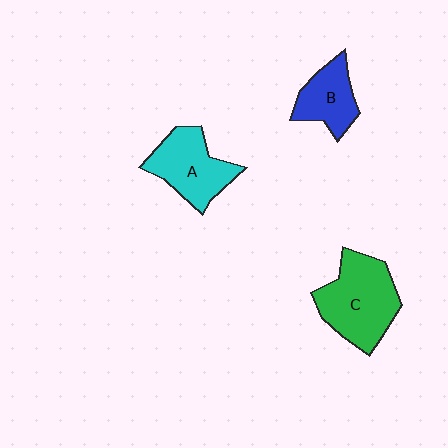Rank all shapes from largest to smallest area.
From largest to smallest: C (green), A (cyan), B (blue).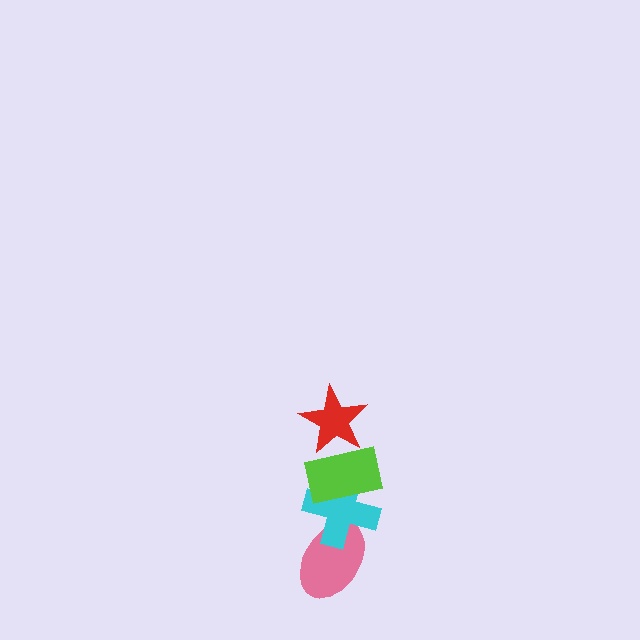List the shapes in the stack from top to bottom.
From top to bottom: the red star, the lime rectangle, the cyan cross, the pink ellipse.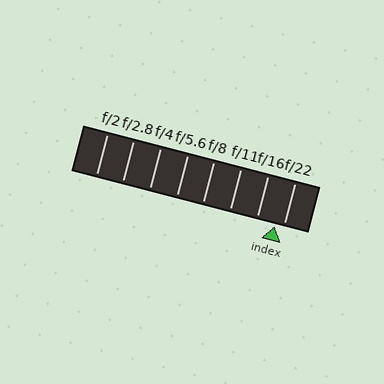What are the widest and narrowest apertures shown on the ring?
The widest aperture shown is f/2 and the narrowest is f/22.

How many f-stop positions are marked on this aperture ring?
There are 8 f-stop positions marked.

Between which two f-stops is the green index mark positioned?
The index mark is between f/16 and f/22.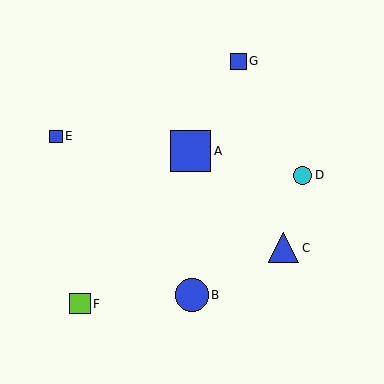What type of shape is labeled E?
Shape E is a blue square.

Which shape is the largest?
The blue square (labeled A) is the largest.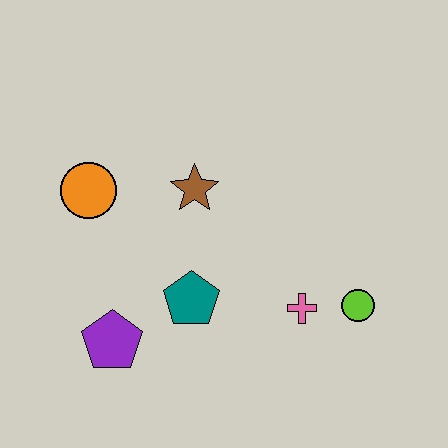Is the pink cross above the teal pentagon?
No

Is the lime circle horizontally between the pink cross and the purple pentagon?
No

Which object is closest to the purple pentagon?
The teal pentagon is closest to the purple pentagon.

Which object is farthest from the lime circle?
The orange circle is farthest from the lime circle.